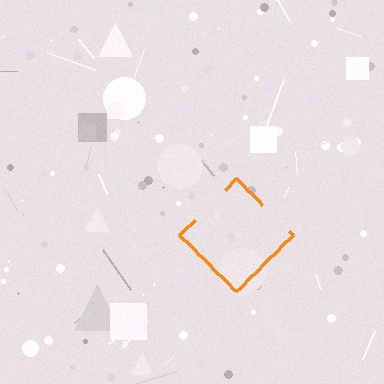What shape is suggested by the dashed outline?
The dashed outline suggests a diamond.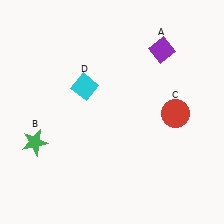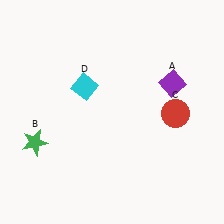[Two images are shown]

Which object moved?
The purple diamond (A) moved down.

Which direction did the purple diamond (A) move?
The purple diamond (A) moved down.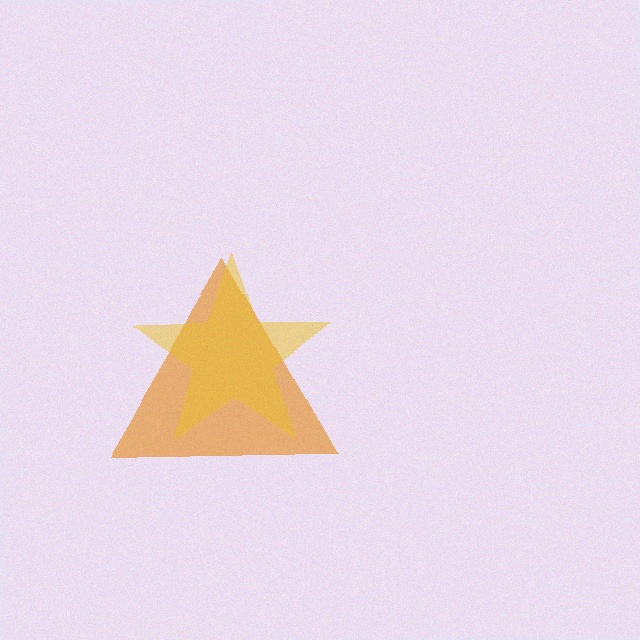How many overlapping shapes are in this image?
There are 2 overlapping shapes in the image.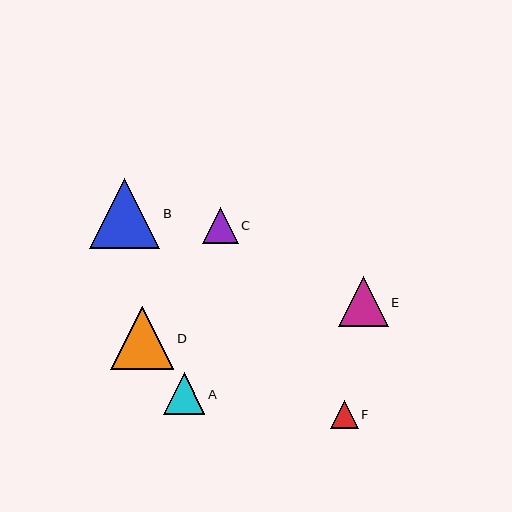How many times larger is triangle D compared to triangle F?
Triangle D is approximately 2.3 times the size of triangle F.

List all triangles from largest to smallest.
From largest to smallest: B, D, E, A, C, F.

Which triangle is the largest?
Triangle B is the largest with a size of approximately 70 pixels.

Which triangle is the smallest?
Triangle F is the smallest with a size of approximately 28 pixels.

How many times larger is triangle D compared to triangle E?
Triangle D is approximately 1.3 times the size of triangle E.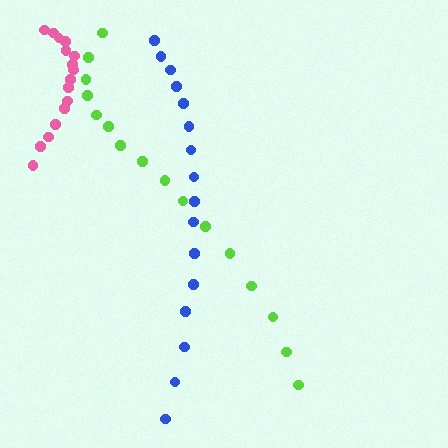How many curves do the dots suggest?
There are 3 distinct paths.